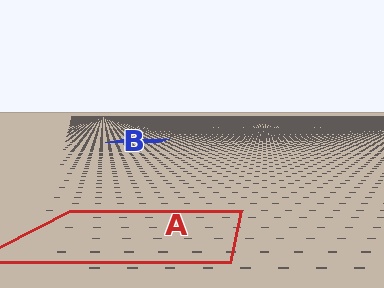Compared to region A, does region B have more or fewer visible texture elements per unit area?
Region B has more texture elements per unit area — they are packed more densely because it is farther away.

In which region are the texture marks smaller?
The texture marks are smaller in region B, because it is farther away.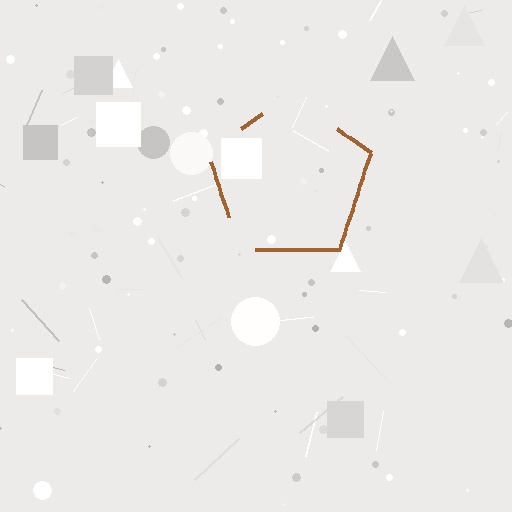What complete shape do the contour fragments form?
The contour fragments form a pentagon.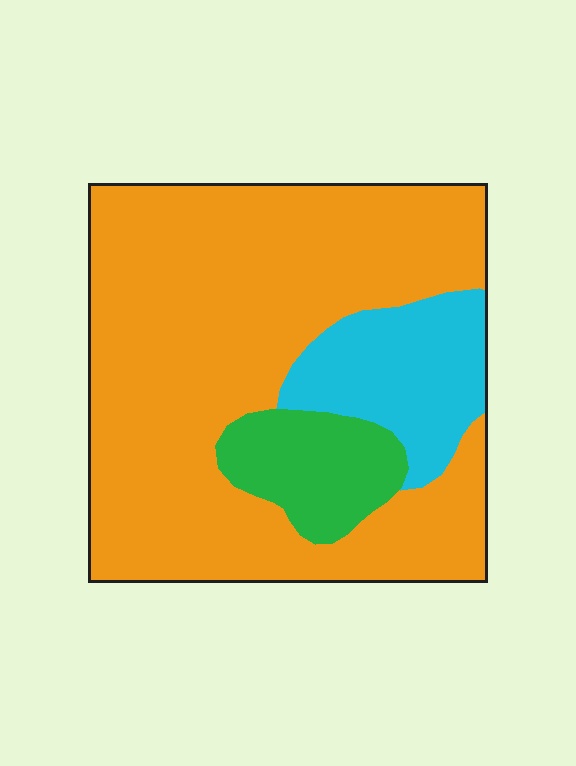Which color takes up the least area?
Green, at roughly 10%.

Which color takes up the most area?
Orange, at roughly 75%.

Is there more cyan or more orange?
Orange.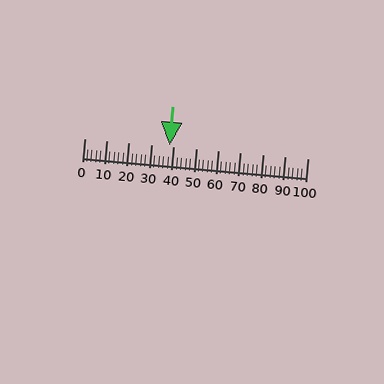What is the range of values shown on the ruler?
The ruler shows values from 0 to 100.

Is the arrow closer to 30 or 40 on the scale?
The arrow is closer to 40.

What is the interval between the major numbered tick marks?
The major tick marks are spaced 10 units apart.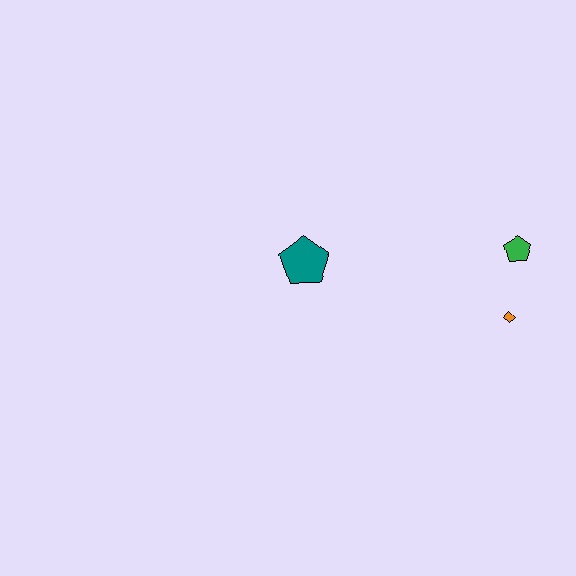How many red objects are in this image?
There are no red objects.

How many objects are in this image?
There are 3 objects.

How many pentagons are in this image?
There are 2 pentagons.